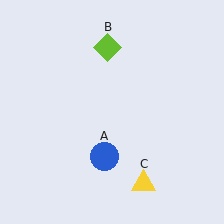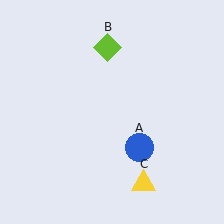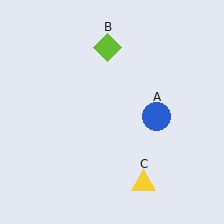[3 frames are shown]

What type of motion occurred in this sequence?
The blue circle (object A) rotated counterclockwise around the center of the scene.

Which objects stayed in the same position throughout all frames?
Lime diamond (object B) and yellow triangle (object C) remained stationary.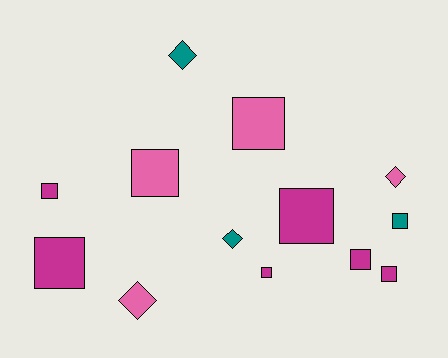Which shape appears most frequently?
Square, with 9 objects.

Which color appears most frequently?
Magenta, with 6 objects.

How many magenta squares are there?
There are 6 magenta squares.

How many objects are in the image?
There are 13 objects.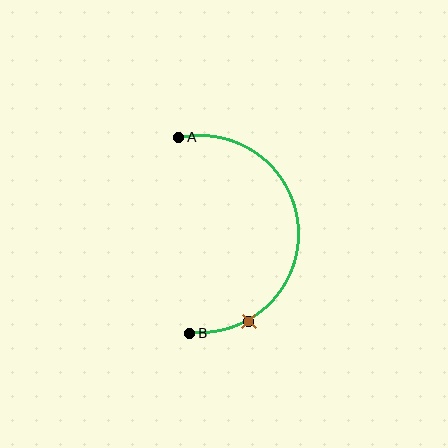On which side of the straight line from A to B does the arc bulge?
The arc bulges to the right of the straight line connecting A and B.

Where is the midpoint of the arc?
The arc midpoint is the point on the curve farthest from the straight line joining A and B. It sits to the right of that line.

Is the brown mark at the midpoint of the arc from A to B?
No. The brown mark lies on the arc but is closer to endpoint B. The arc midpoint would be at the point on the curve equidistant along the arc from both A and B.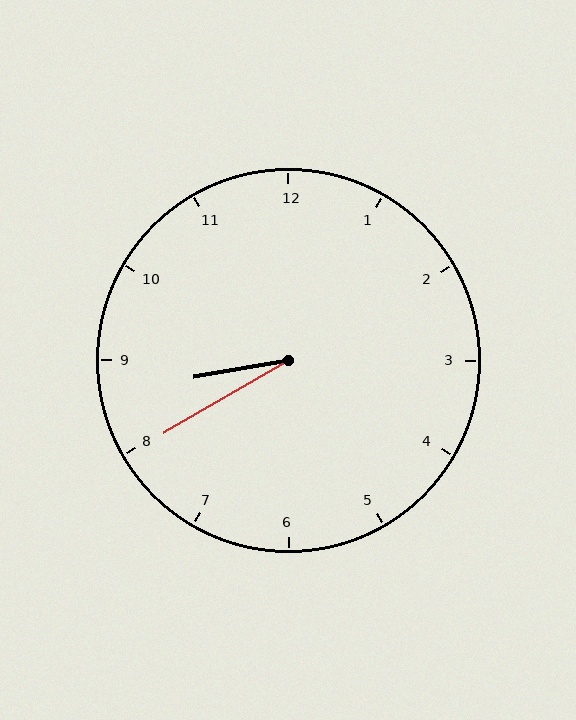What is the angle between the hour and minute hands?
Approximately 20 degrees.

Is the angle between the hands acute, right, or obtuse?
It is acute.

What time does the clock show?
8:40.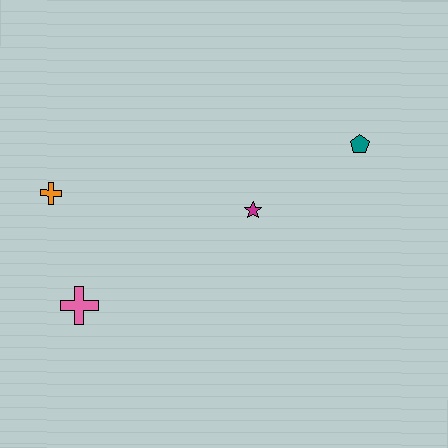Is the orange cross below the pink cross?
No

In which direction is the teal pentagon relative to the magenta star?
The teal pentagon is to the right of the magenta star.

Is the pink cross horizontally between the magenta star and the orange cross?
Yes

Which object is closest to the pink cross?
The orange cross is closest to the pink cross.